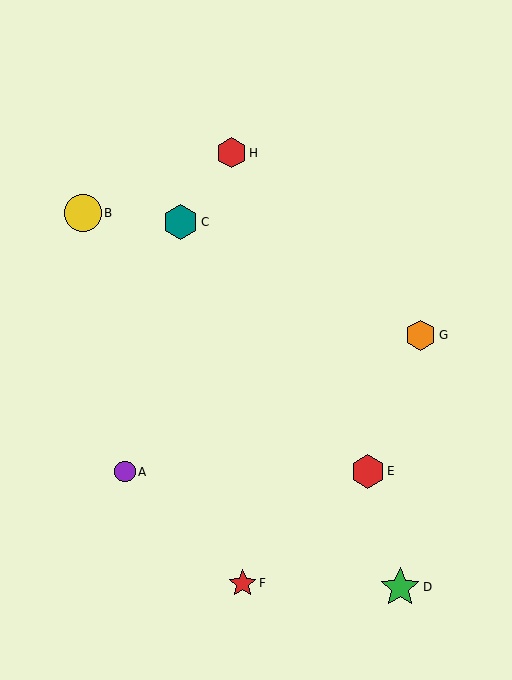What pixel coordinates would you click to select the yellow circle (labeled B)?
Click at (83, 213) to select the yellow circle B.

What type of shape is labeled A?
Shape A is a purple circle.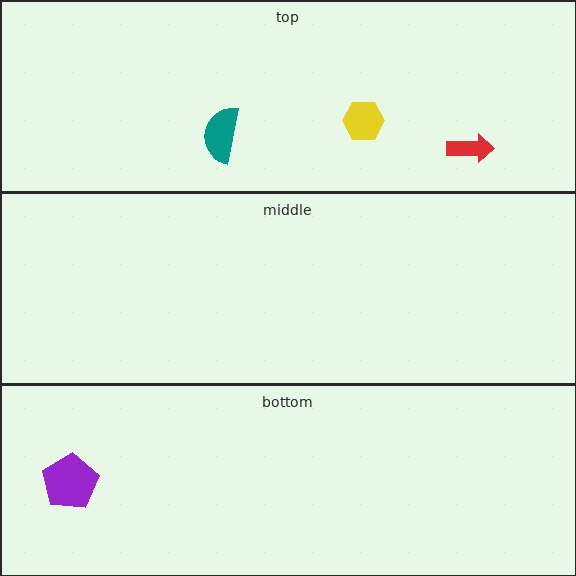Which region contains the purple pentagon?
The bottom region.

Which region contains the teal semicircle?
The top region.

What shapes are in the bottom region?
The purple pentagon.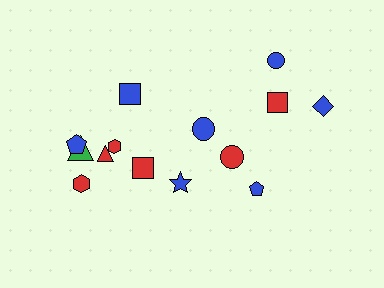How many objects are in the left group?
There are 8 objects.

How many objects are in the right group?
There are 6 objects.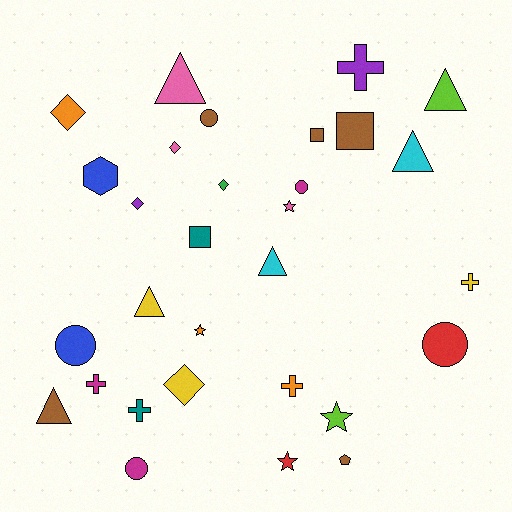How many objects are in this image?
There are 30 objects.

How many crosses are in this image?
There are 5 crosses.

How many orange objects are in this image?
There are 3 orange objects.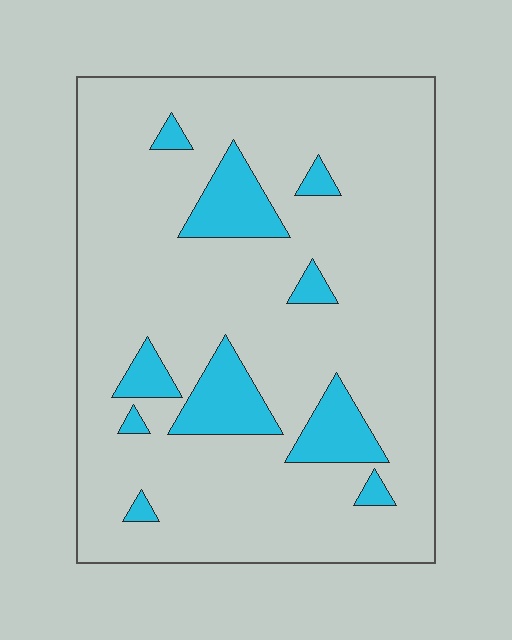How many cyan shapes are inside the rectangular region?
10.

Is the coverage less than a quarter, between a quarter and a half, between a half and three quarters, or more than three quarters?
Less than a quarter.